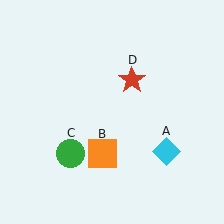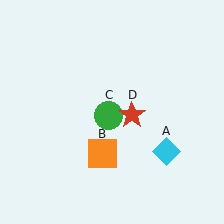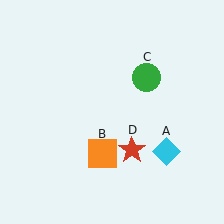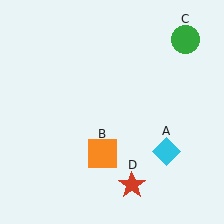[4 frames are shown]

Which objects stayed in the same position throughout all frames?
Cyan diamond (object A) and orange square (object B) remained stationary.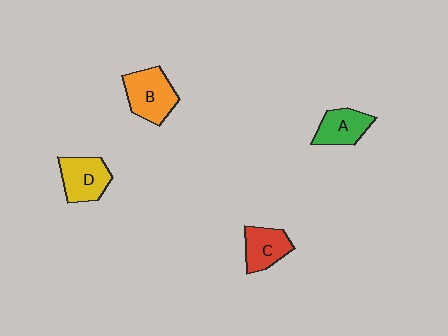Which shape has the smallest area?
Shape A (green).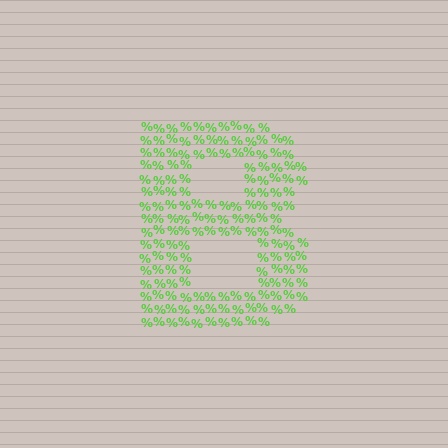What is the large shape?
The large shape is the letter B.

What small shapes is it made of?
It is made of small percent signs.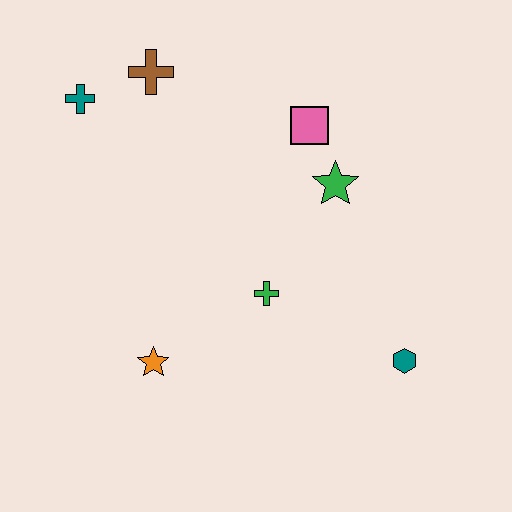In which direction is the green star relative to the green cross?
The green star is above the green cross.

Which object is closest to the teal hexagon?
The green cross is closest to the teal hexagon.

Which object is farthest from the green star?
The teal cross is farthest from the green star.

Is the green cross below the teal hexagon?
No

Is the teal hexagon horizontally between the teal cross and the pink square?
No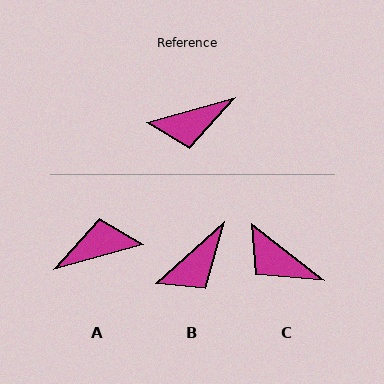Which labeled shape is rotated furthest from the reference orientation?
A, about 180 degrees away.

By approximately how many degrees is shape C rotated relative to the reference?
Approximately 54 degrees clockwise.